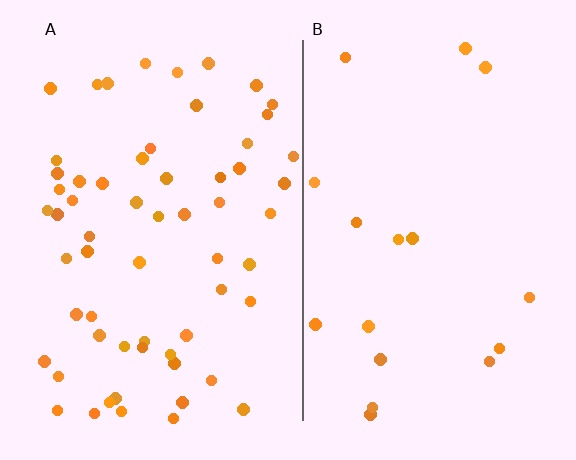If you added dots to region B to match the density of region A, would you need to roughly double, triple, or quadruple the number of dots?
Approximately triple.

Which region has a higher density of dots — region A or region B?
A (the left).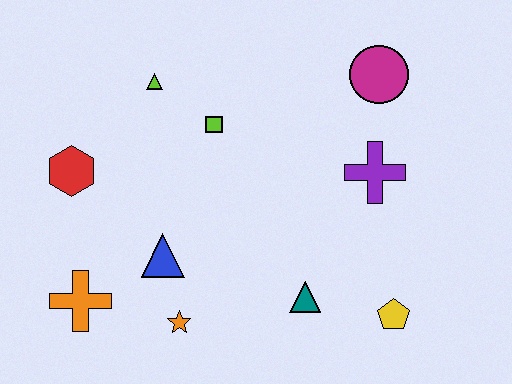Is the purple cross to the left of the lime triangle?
No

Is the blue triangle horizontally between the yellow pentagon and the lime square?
No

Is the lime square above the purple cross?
Yes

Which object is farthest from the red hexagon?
The yellow pentagon is farthest from the red hexagon.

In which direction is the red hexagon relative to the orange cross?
The red hexagon is above the orange cross.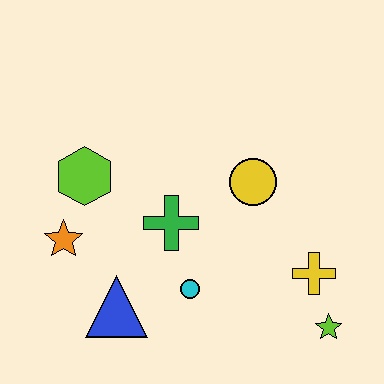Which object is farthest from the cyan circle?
The lime hexagon is farthest from the cyan circle.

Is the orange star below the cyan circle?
No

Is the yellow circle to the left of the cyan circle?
No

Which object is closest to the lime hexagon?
The orange star is closest to the lime hexagon.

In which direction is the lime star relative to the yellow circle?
The lime star is below the yellow circle.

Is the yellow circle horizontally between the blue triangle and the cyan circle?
No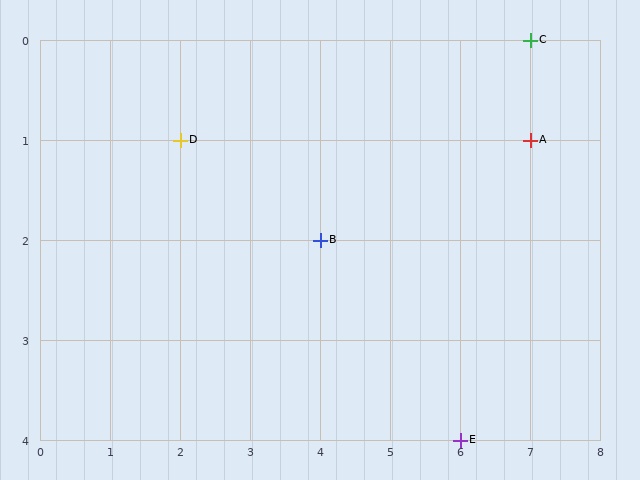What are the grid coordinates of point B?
Point B is at grid coordinates (4, 2).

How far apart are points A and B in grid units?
Points A and B are 3 columns and 1 row apart (about 3.2 grid units diagonally).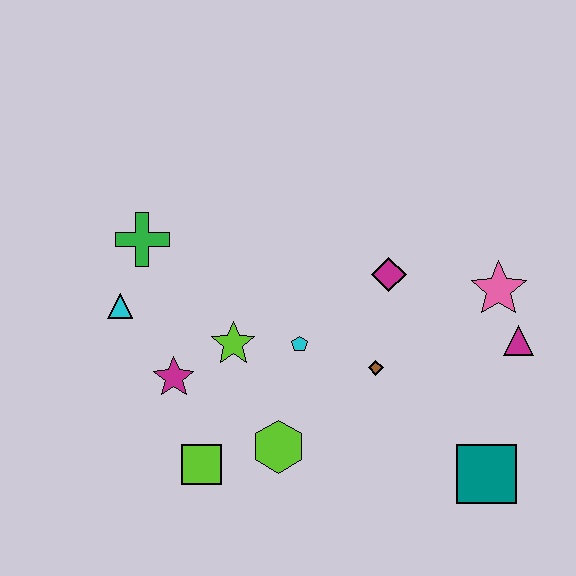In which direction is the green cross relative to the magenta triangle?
The green cross is to the left of the magenta triangle.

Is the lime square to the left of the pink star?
Yes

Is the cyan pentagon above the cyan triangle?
No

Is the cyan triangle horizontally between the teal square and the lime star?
No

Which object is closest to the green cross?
The cyan triangle is closest to the green cross.